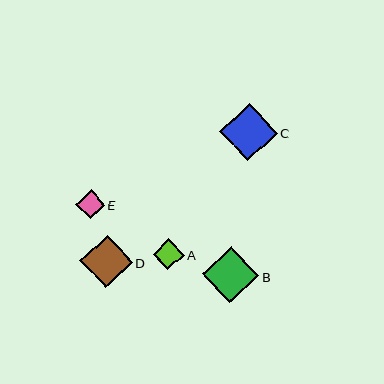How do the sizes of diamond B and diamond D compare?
Diamond B and diamond D are approximately the same size.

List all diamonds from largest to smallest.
From largest to smallest: C, B, D, A, E.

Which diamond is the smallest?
Diamond E is the smallest with a size of approximately 29 pixels.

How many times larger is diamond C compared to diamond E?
Diamond C is approximately 2.0 times the size of diamond E.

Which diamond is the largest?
Diamond C is the largest with a size of approximately 57 pixels.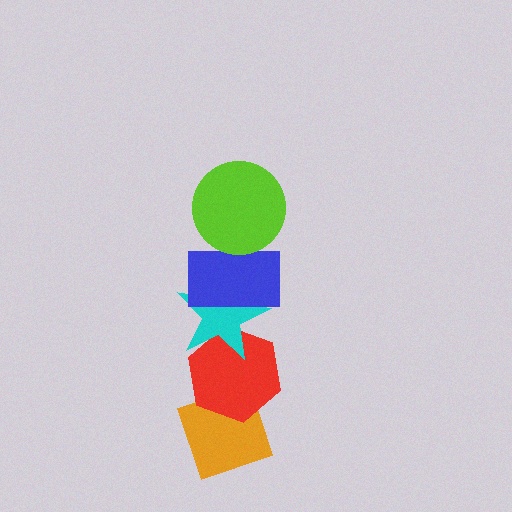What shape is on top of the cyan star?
The blue rectangle is on top of the cyan star.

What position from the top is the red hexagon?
The red hexagon is 4th from the top.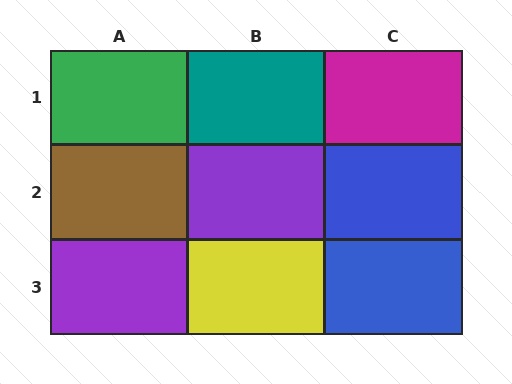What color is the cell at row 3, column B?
Yellow.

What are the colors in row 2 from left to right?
Brown, purple, blue.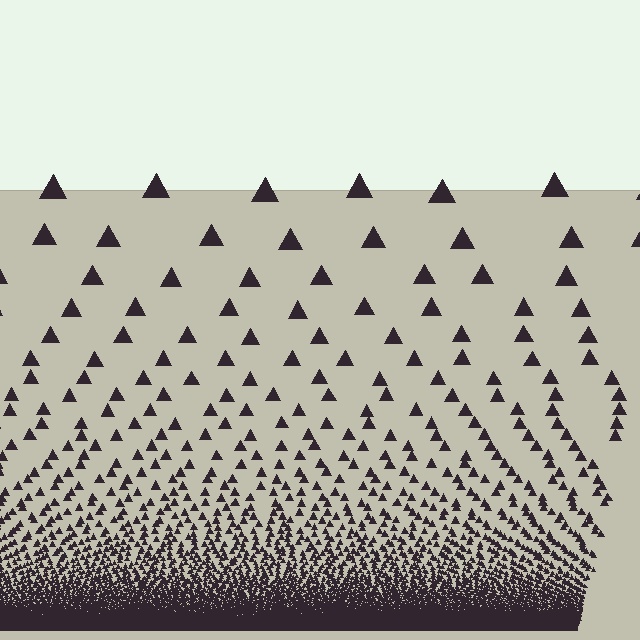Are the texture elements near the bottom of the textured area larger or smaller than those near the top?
Smaller. The gradient is inverted — elements near the bottom are smaller and denser.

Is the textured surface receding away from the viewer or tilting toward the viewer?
The surface appears to tilt toward the viewer. Texture elements get larger and sparser toward the top.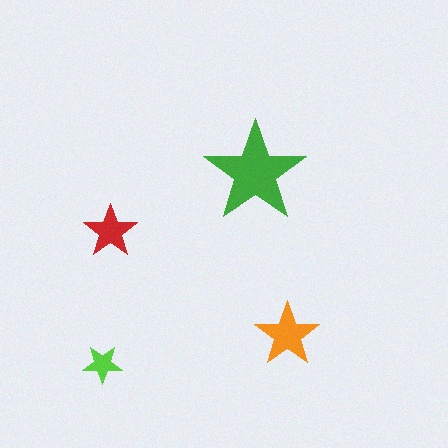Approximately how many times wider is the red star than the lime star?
About 1.5 times wider.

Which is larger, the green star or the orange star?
The green one.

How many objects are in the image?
There are 4 objects in the image.